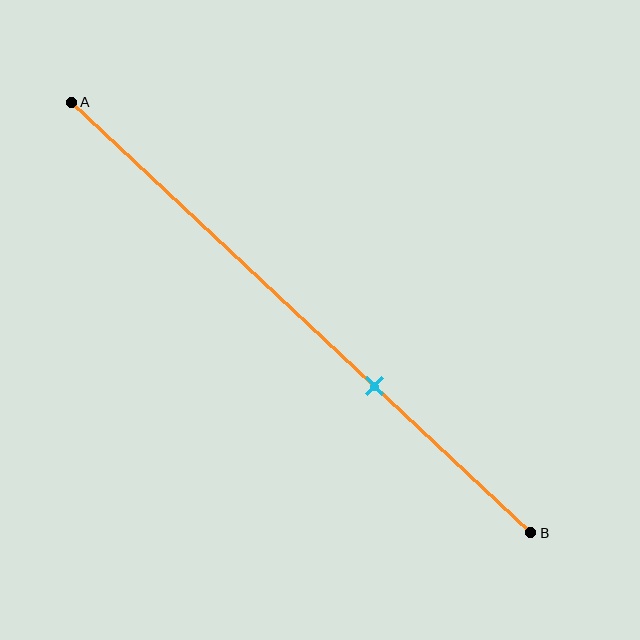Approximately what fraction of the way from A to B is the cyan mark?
The cyan mark is approximately 65% of the way from A to B.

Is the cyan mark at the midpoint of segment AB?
No, the mark is at about 65% from A, not at the 50% midpoint.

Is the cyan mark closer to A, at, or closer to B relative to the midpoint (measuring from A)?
The cyan mark is closer to point B than the midpoint of segment AB.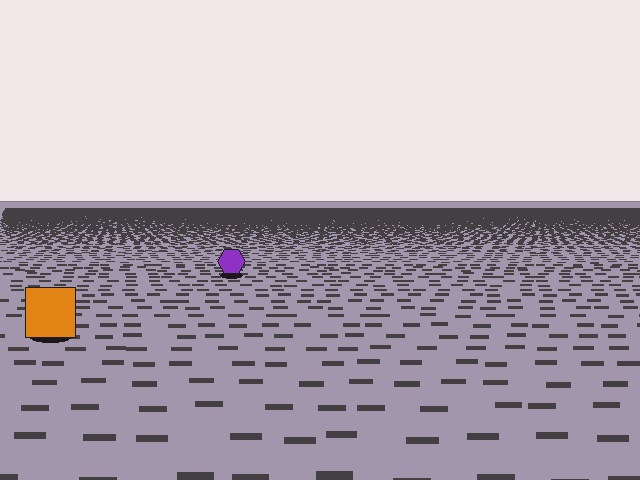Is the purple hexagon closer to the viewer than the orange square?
No. The orange square is closer — you can tell from the texture gradient: the ground texture is coarser near it.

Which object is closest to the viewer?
The orange square is closest. The texture marks near it are larger and more spread out.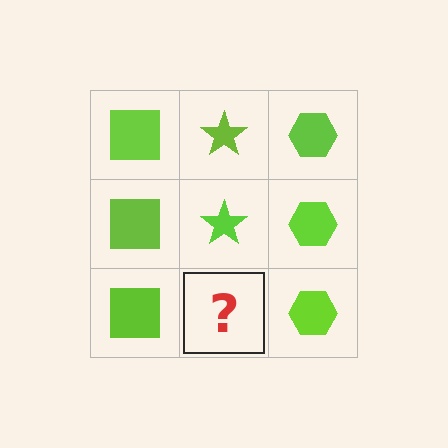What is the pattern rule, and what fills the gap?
The rule is that each column has a consistent shape. The gap should be filled with a lime star.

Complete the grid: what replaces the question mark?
The question mark should be replaced with a lime star.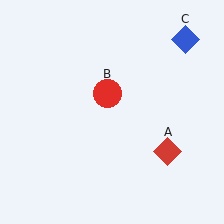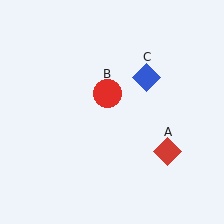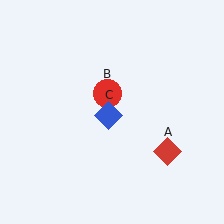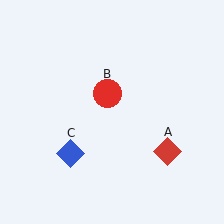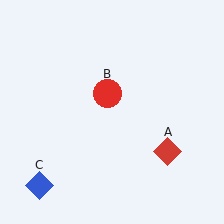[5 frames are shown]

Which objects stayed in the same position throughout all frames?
Red diamond (object A) and red circle (object B) remained stationary.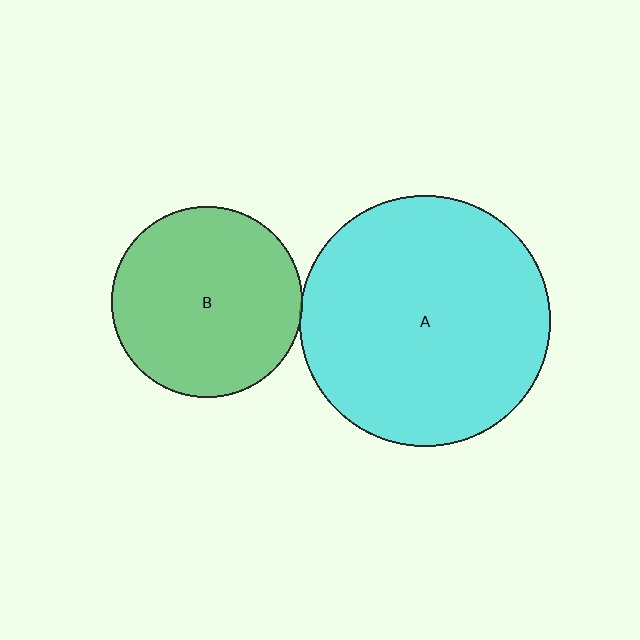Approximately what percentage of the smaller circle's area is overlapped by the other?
Approximately 5%.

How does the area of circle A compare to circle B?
Approximately 1.7 times.